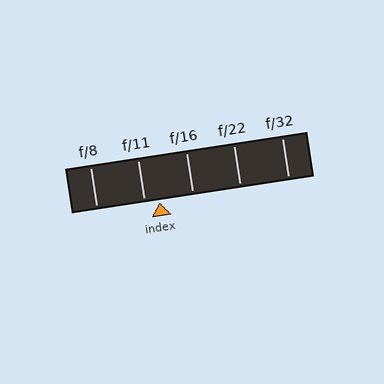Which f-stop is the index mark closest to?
The index mark is closest to f/11.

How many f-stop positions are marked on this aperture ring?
There are 5 f-stop positions marked.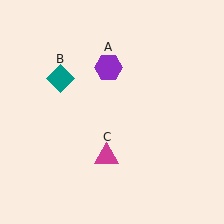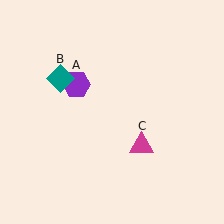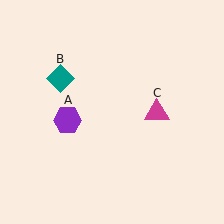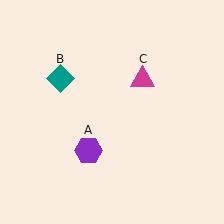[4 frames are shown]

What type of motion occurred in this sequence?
The purple hexagon (object A), magenta triangle (object C) rotated counterclockwise around the center of the scene.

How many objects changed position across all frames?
2 objects changed position: purple hexagon (object A), magenta triangle (object C).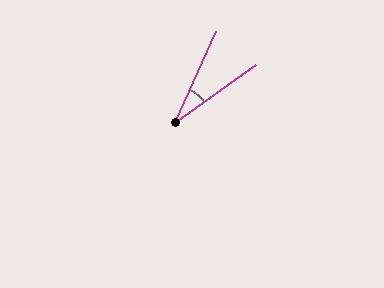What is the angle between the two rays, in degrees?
Approximately 31 degrees.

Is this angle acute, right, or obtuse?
It is acute.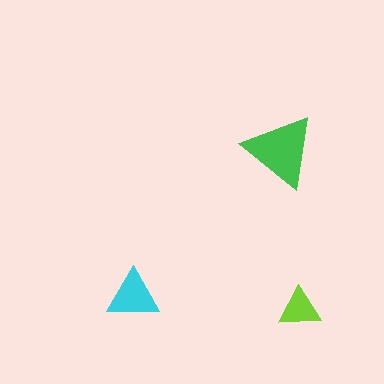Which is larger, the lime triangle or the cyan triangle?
The cyan one.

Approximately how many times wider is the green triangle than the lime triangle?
About 1.5 times wider.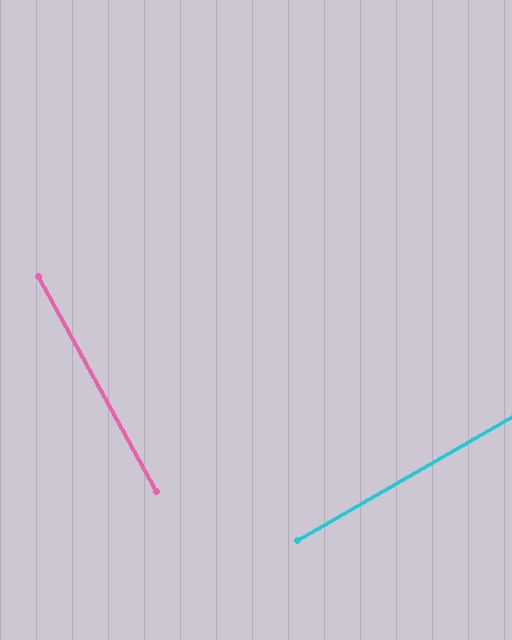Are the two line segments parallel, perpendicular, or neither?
Perpendicular — they meet at approximately 89°.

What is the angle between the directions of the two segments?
Approximately 89 degrees.